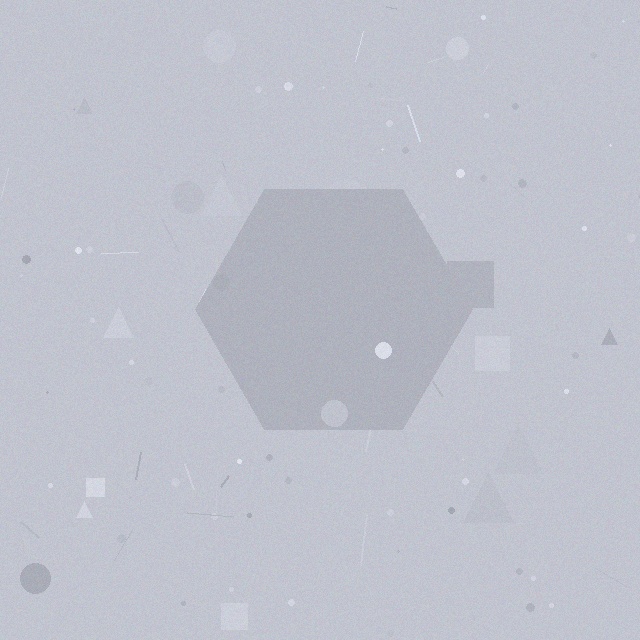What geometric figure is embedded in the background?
A hexagon is embedded in the background.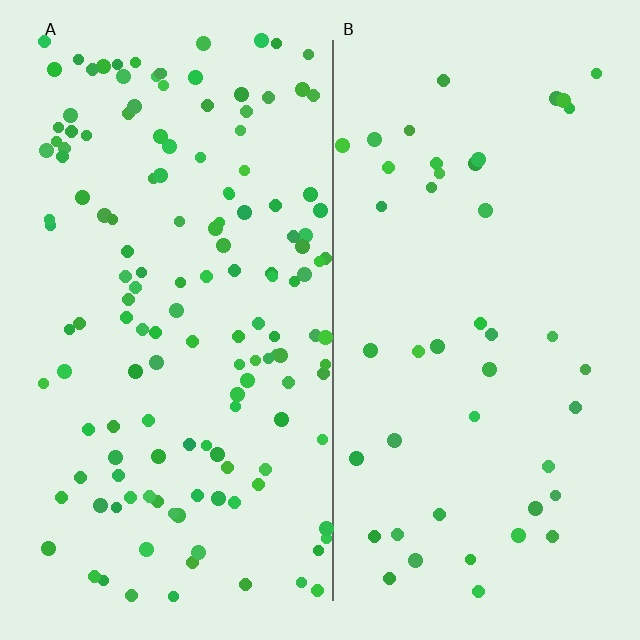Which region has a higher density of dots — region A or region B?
A (the left).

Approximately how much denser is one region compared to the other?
Approximately 3.2× — region A over region B.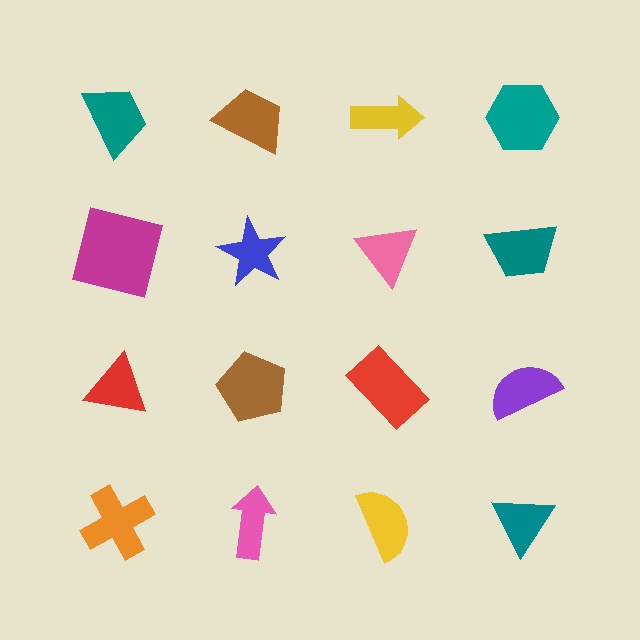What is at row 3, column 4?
A purple semicircle.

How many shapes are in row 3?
4 shapes.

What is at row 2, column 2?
A blue star.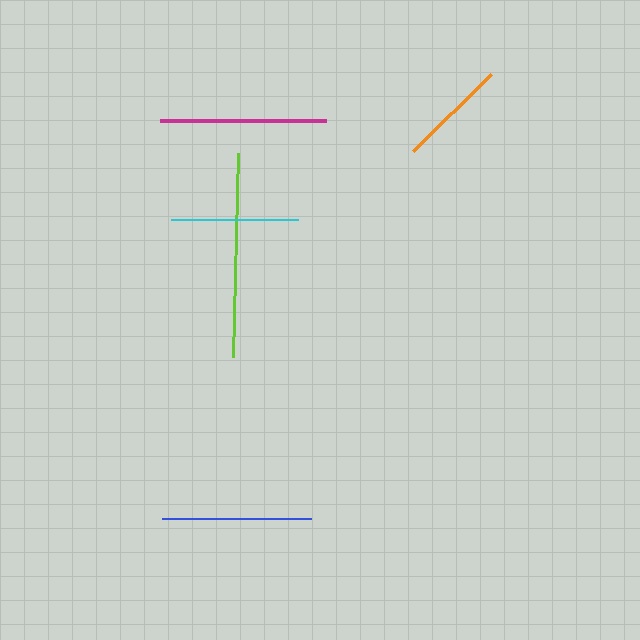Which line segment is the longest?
The lime line is the longest at approximately 204 pixels.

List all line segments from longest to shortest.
From longest to shortest: lime, magenta, blue, cyan, orange.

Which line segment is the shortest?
The orange line is the shortest at approximately 110 pixels.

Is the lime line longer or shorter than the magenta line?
The lime line is longer than the magenta line.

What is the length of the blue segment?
The blue segment is approximately 149 pixels long.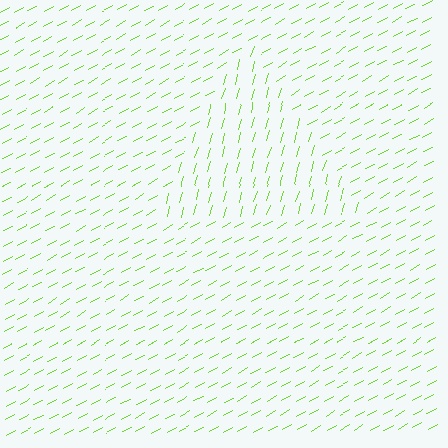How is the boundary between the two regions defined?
The boundary is defined purely by a change in line orientation (approximately 45 degrees difference). All lines are the same color and thickness.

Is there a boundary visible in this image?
Yes, there is a texture boundary formed by a change in line orientation.